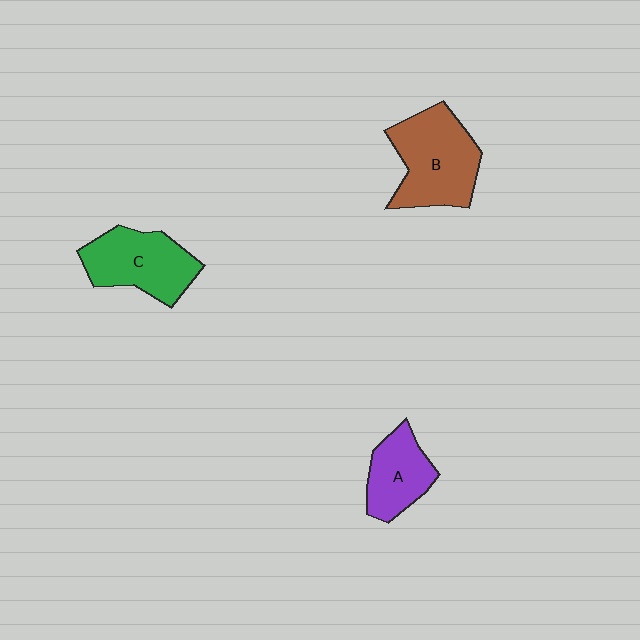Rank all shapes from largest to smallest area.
From largest to smallest: B (brown), C (green), A (purple).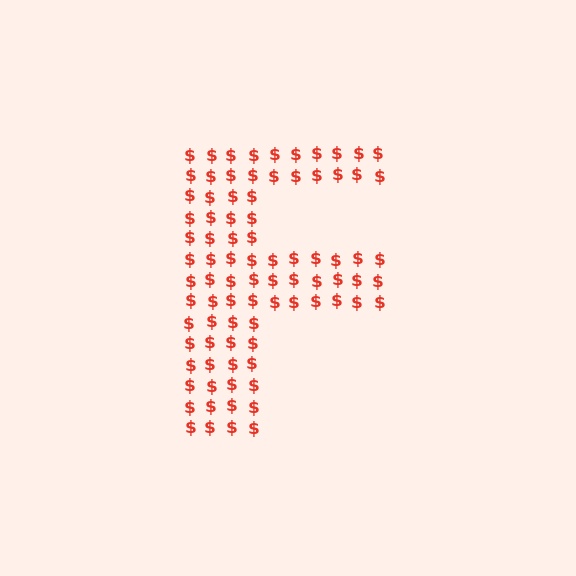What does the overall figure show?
The overall figure shows the letter F.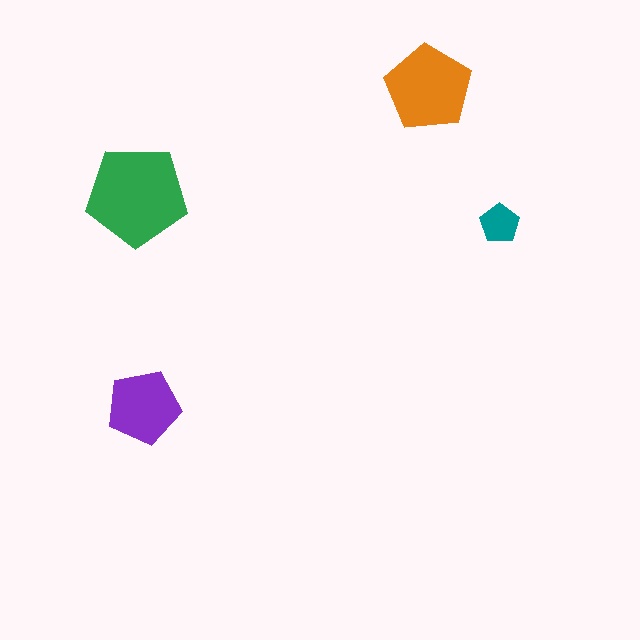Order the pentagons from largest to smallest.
the green one, the orange one, the purple one, the teal one.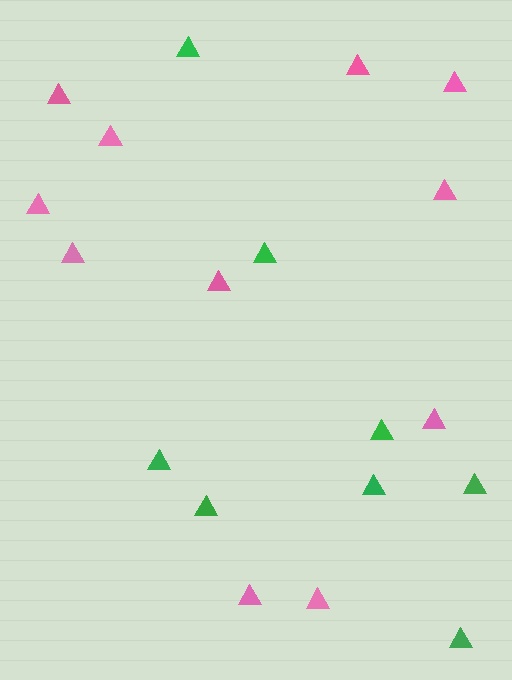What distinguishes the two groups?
There are 2 groups: one group of green triangles (8) and one group of pink triangles (11).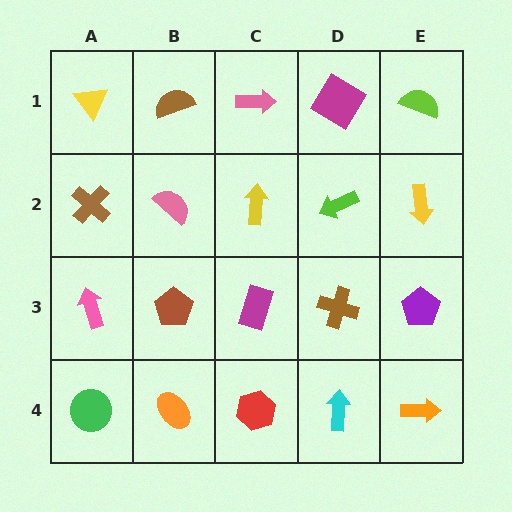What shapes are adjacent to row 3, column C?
A yellow arrow (row 2, column C), a red hexagon (row 4, column C), a brown pentagon (row 3, column B), a brown cross (row 3, column D).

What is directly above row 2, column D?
A magenta diamond.